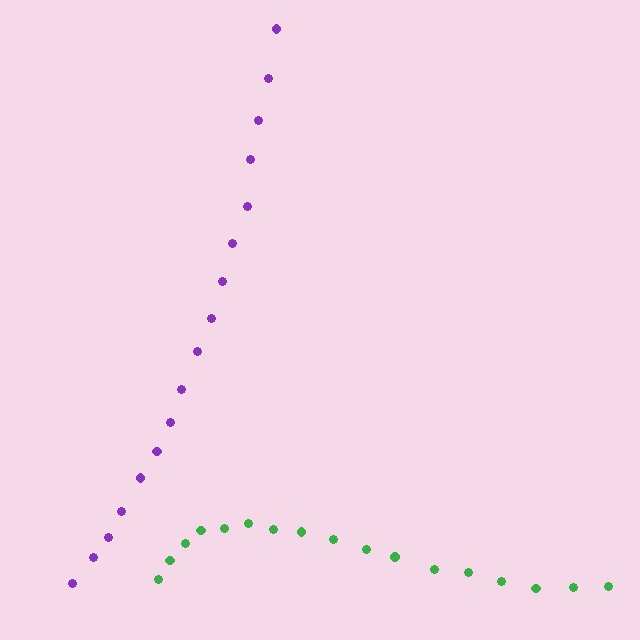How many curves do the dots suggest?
There are 2 distinct paths.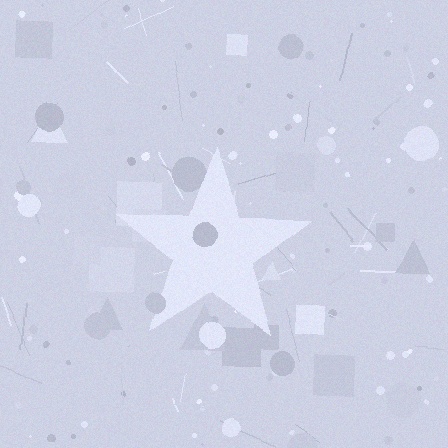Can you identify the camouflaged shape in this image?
The camouflaged shape is a star.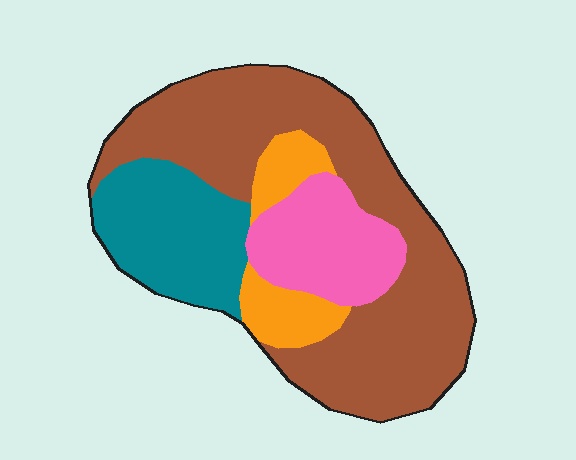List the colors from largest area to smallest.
From largest to smallest: brown, teal, pink, orange.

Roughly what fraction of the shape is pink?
Pink covers 16% of the shape.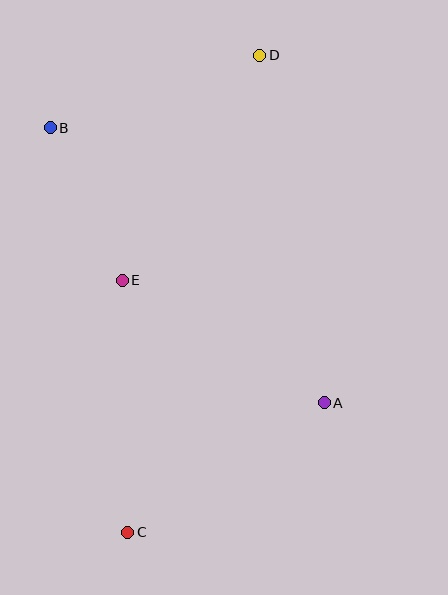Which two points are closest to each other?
Points B and E are closest to each other.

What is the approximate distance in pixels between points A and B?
The distance between A and B is approximately 388 pixels.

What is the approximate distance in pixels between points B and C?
The distance between B and C is approximately 412 pixels.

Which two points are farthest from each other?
Points C and D are farthest from each other.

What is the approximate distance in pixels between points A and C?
The distance between A and C is approximately 235 pixels.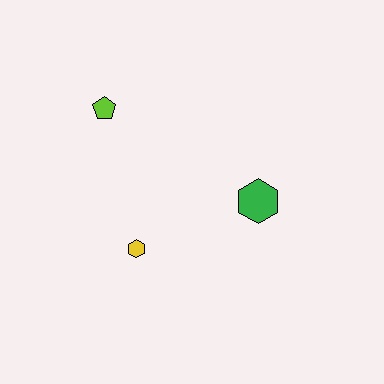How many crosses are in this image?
There are no crosses.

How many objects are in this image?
There are 3 objects.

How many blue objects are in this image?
There are no blue objects.